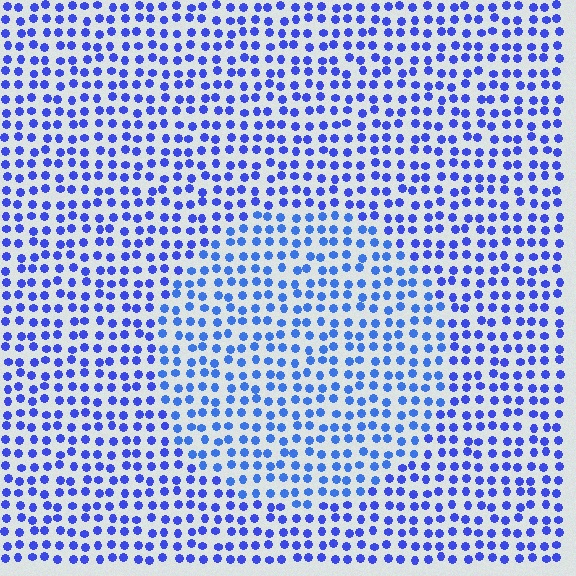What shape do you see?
I see a circle.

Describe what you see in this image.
The image is filled with small blue elements in a uniform arrangement. A circle-shaped region is visible where the elements are tinted to a slightly different hue, forming a subtle color boundary.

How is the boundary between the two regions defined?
The boundary is defined purely by a slight shift in hue (about 16 degrees). Spacing, size, and orientation are identical on both sides.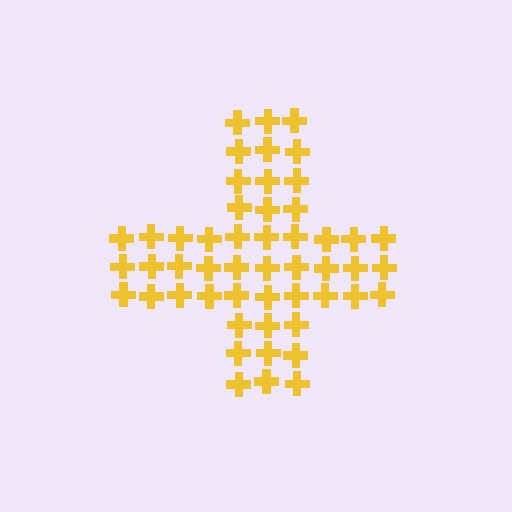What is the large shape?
The large shape is a cross.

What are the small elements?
The small elements are crosses.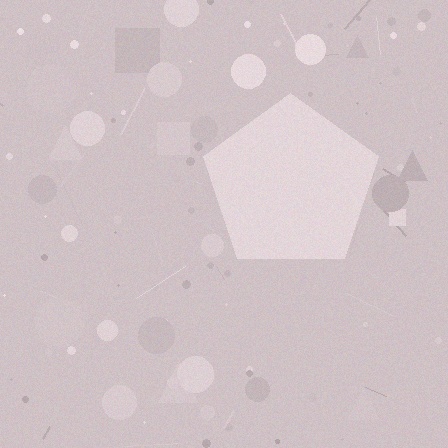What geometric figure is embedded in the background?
A pentagon is embedded in the background.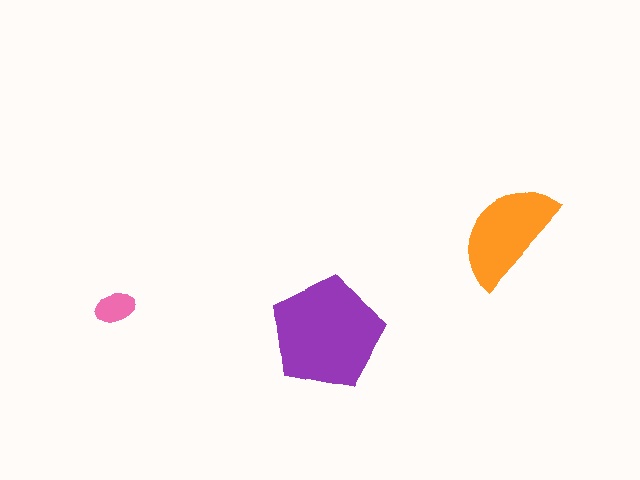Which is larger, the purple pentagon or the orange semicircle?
The purple pentagon.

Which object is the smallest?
The pink ellipse.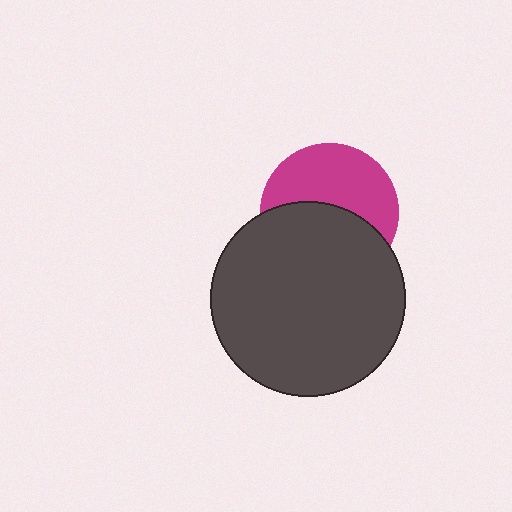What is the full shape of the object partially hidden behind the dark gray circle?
The partially hidden object is a magenta circle.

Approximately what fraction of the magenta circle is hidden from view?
Roughly 50% of the magenta circle is hidden behind the dark gray circle.